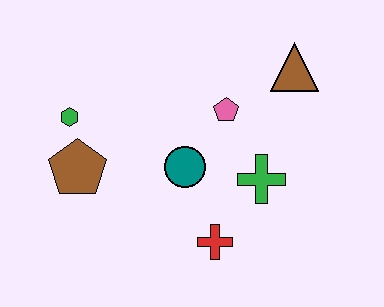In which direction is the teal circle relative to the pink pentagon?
The teal circle is below the pink pentagon.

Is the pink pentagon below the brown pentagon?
No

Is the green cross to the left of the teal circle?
No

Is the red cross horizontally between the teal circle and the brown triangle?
Yes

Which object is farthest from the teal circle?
The brown triangle is farthest from the teal circle.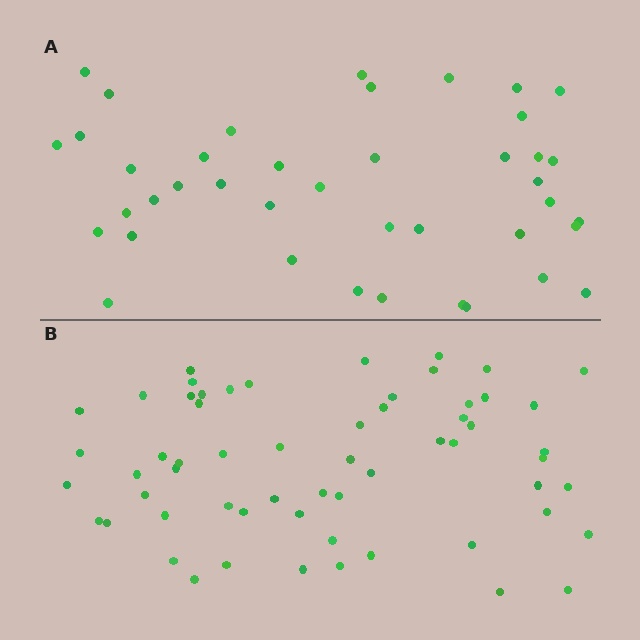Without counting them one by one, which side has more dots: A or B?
Region B (the bottom region) has more dots.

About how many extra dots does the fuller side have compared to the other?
Region B has approximately 20 more dots than region A.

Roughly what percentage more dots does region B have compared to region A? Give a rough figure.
About 45% more.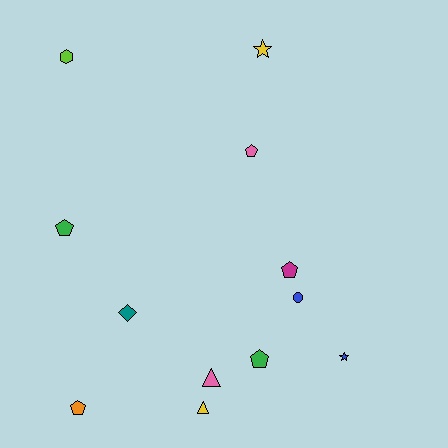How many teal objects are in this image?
There is 1 teal object.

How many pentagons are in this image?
There are 5 pentagons.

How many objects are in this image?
There are 12 objects.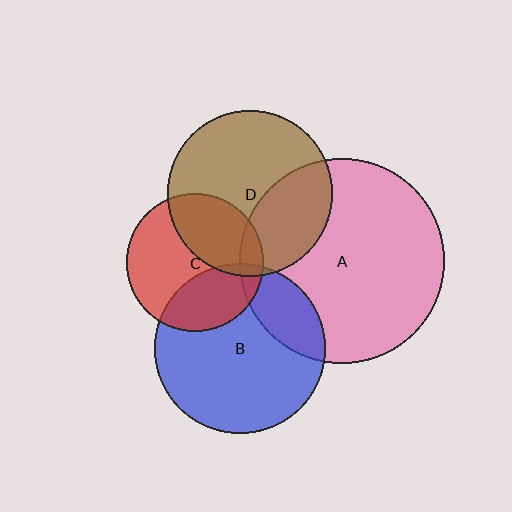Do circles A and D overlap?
Yes.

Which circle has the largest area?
Circle A (pink).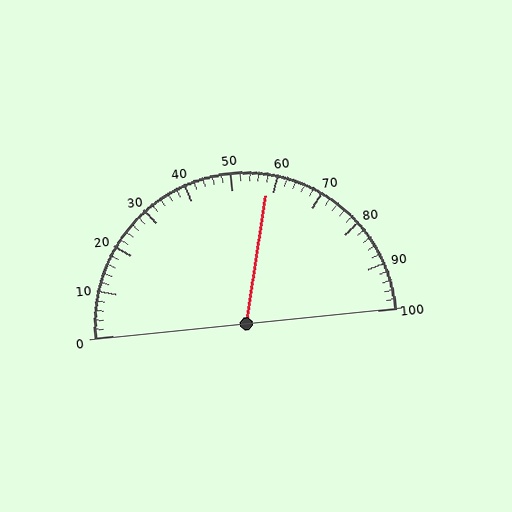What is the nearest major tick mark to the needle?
The nearest major tick mark is 60.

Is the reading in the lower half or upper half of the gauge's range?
The reading is in the upper half of the range (0 to 100).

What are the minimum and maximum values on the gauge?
The gauge ranges from 0 to 100.